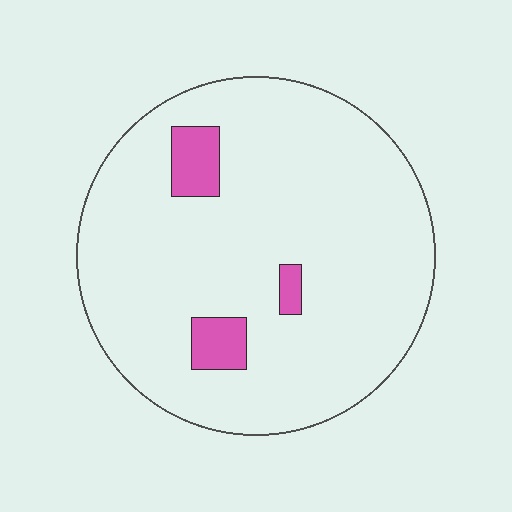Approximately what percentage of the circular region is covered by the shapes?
Approximately 5%.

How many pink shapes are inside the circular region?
3.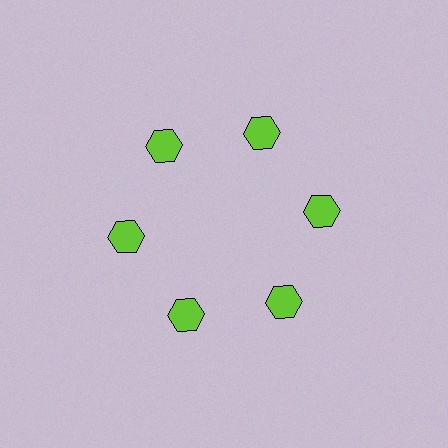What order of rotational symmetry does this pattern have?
This pattern has 6-fold rotational symmetry.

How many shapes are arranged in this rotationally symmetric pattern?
There are 6 shapes, arranged in 6 groups of 1.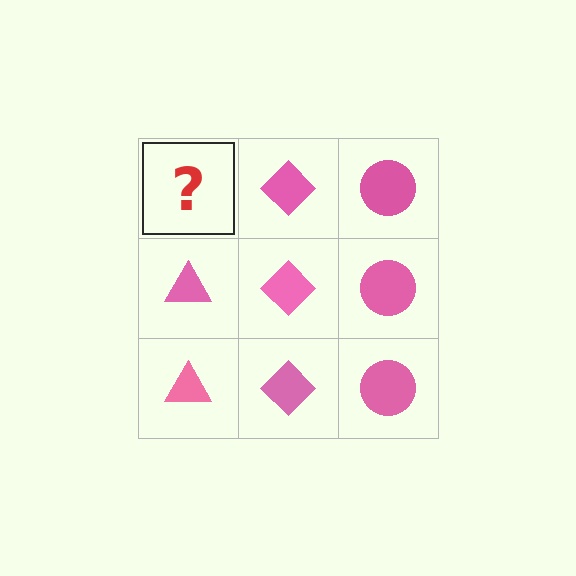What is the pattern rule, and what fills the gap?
The rule is that each column has a consistent shape. The gap should be filled with a pink triangle.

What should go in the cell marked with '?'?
The missing cell should contain a pink triangle.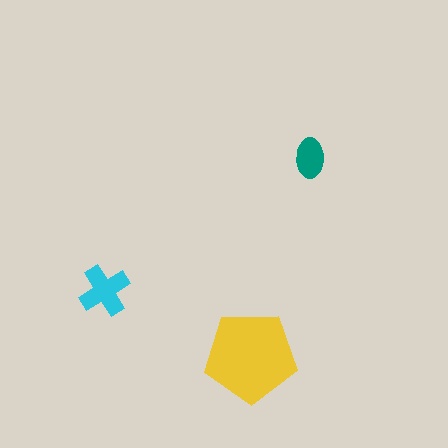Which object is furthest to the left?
The cyan cross is leftmost.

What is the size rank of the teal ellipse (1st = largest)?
3rd.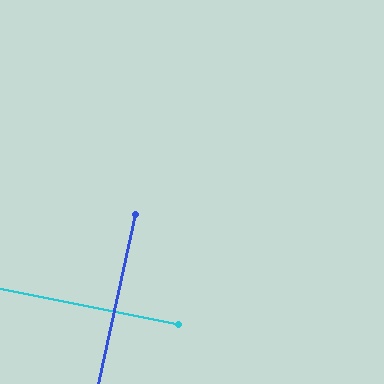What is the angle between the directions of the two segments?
Approximately 89 degrees.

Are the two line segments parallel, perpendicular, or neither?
Perpendicular — they meet at approximately 89°.